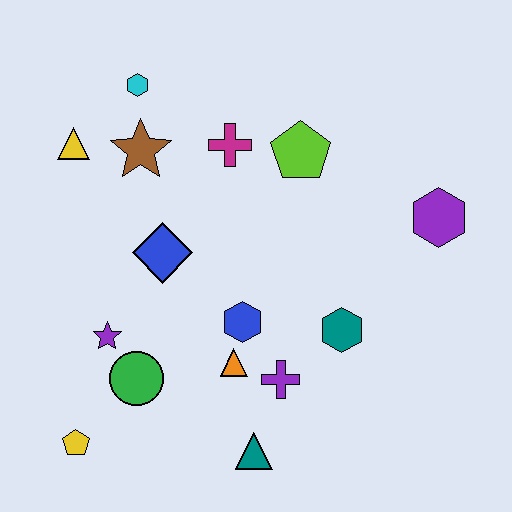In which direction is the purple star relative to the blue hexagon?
The purple star is to the left of the blue hexagon.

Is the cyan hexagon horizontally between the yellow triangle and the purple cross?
Yes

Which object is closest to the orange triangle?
The blue hexagon is closest to the orange triangle.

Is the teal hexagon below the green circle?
No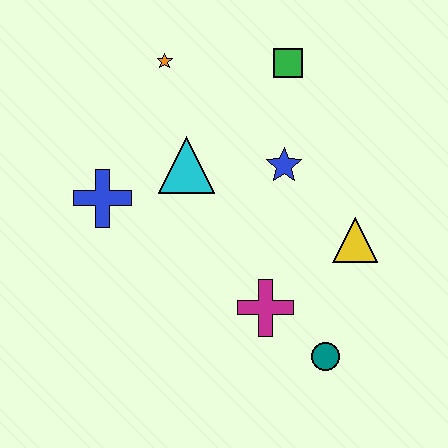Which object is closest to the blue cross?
The cyan triangle is closest to the blue cross.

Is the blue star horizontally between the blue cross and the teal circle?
Yes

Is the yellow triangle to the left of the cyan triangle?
No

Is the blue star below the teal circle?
No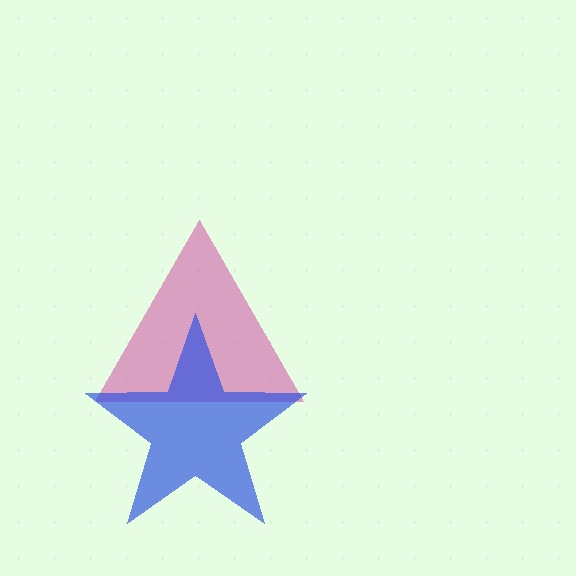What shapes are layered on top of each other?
The layered shapes are: a magenta triangle, a blue star.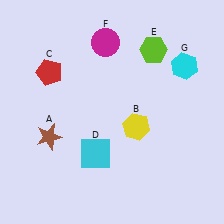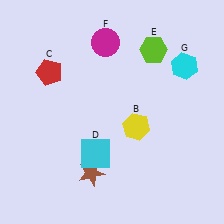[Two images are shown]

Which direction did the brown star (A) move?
The brown star (A) moved right.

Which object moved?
The brown star (A) moved right.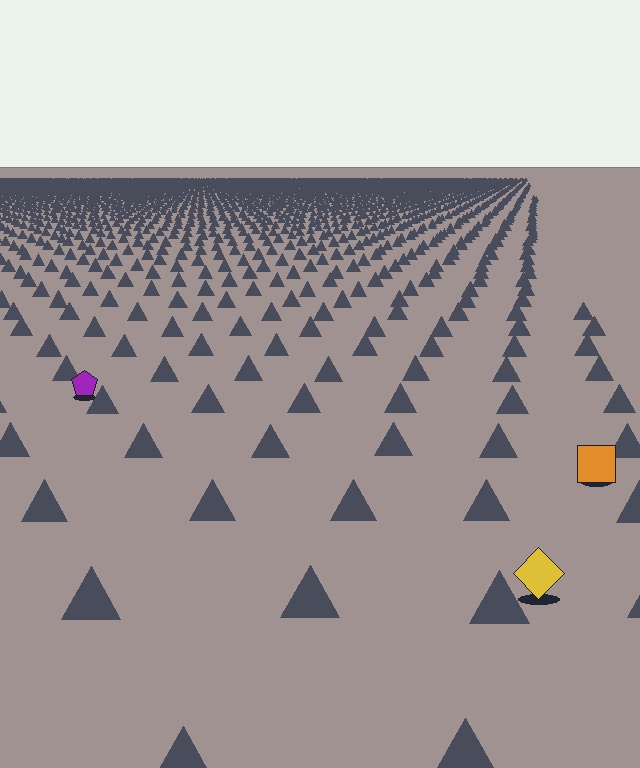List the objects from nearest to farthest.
From nearest to farthest: the yellow diamond, the orange square, the purple pentagon.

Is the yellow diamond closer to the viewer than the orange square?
Yes. The yellow diamond is closer — you can tell from the texture gradient: the ground texture is coarser near it.